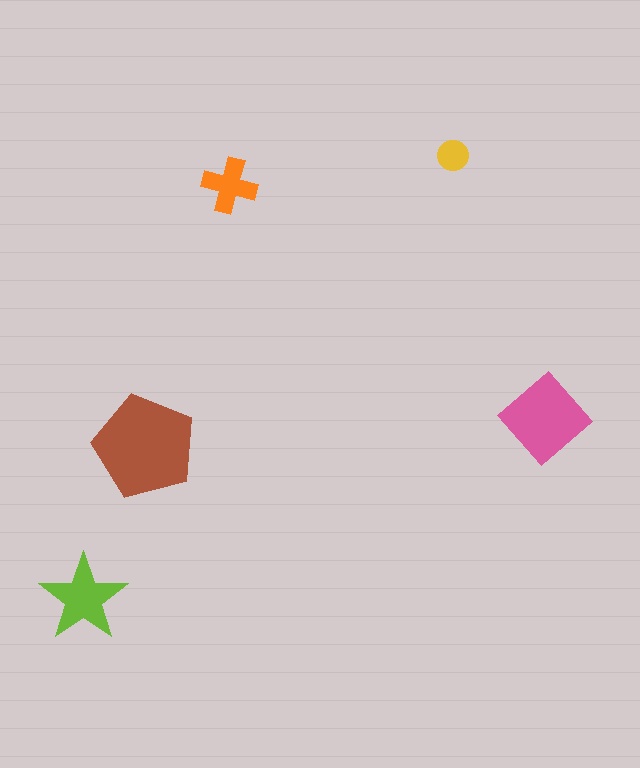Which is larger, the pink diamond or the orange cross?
The pink diamond.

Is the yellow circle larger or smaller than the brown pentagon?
Smaller.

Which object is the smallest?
The yellow circle.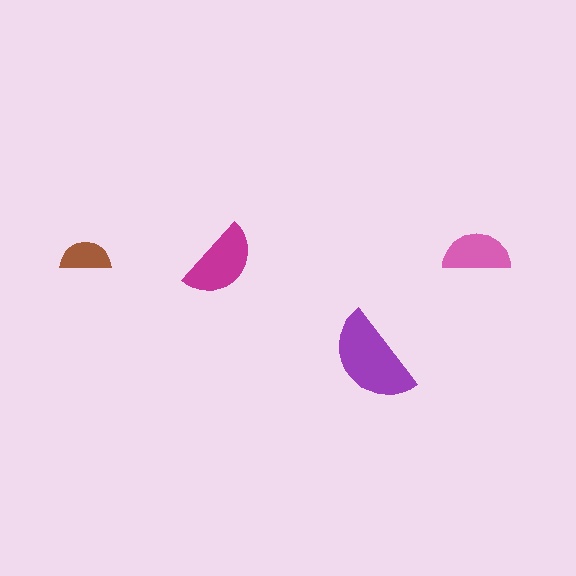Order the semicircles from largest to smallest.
the purple one, the magenta one, the pink one, the brown one.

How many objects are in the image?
There are 4 objects in the image.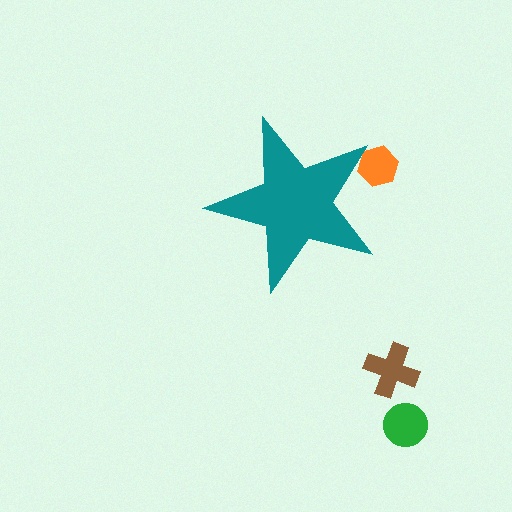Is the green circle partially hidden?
No, the green circle is fully visible.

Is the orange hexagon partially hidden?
Yes, the orange hexagon is partially hidden behind the teal star.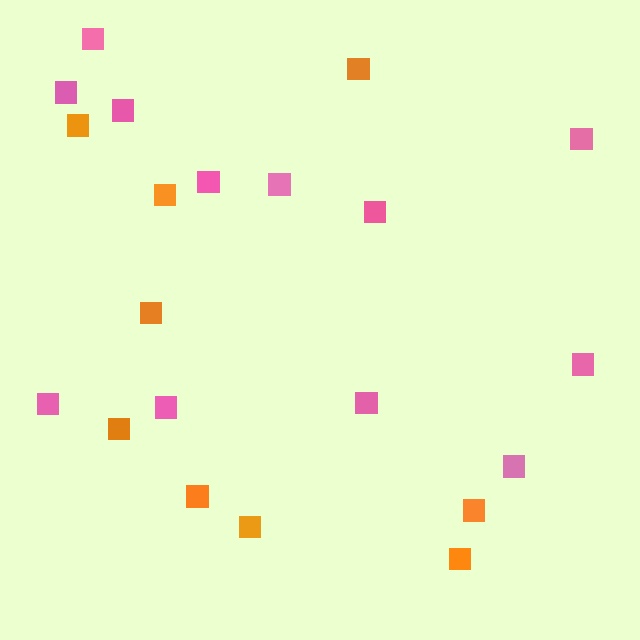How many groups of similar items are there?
There are 2 groups: one group of orange squares (9) and one group of pink squares (12).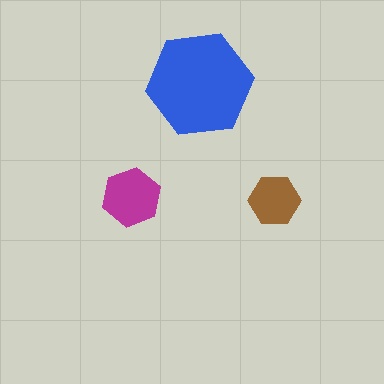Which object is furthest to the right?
The brown hexagon is rightmost.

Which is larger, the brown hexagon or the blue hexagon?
The blue one.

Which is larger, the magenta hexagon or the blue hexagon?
The blue one.